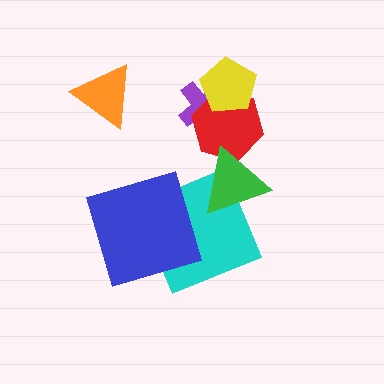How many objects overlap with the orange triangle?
0 objects overlap with the orange triangle.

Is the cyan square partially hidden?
Yes, it is partially covered by another shape.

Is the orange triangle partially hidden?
No, no other shape covers it.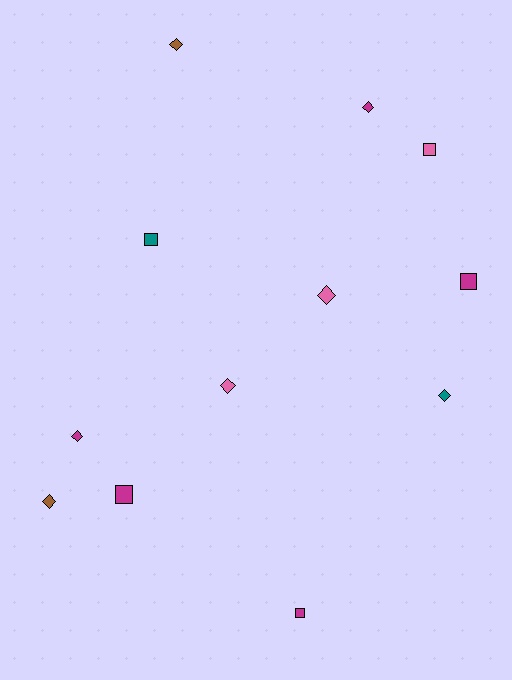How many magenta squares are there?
There are 3 magenta squares.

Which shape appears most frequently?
Diamond, with 7 objects.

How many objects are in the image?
There are 12 objects.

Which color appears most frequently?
Magenta, with 5 objects.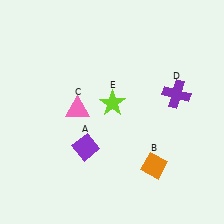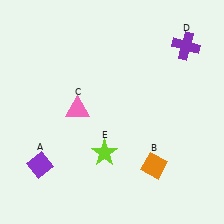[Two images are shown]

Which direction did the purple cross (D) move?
The purple cross (D) moved up.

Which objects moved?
The objects that moved are: the purple diamond (A), the purple cross (D), the lime star (E).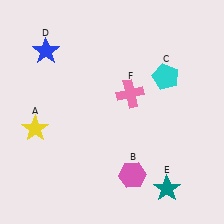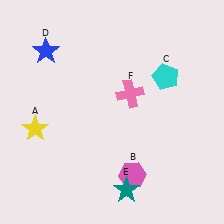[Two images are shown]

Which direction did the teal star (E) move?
The teal star (E) moved left.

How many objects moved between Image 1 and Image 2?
1 object moved between the two images.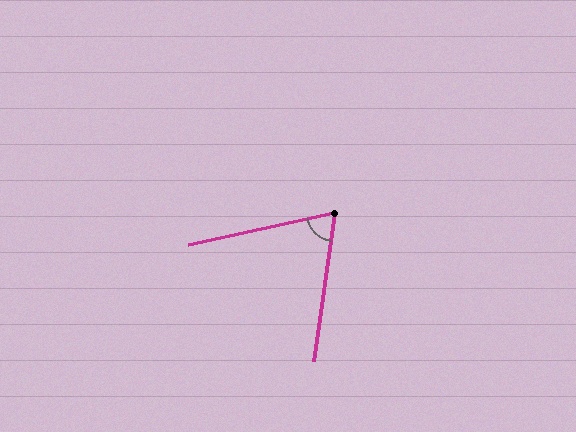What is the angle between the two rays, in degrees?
Approximately 70 degrees.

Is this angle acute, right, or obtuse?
It is acute.